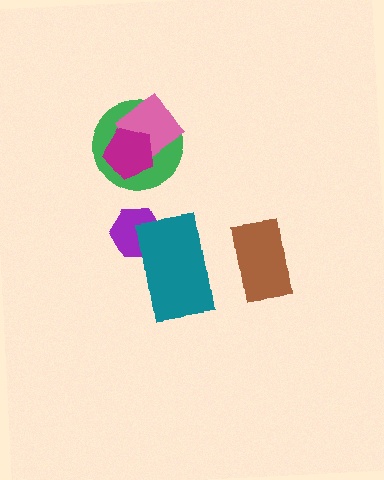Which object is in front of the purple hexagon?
The teal rectangle is in front of the purple hexagon.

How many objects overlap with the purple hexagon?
1 object overlaps with the purple hexagon.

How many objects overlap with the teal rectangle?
1 object overlaps with the teal rectangle.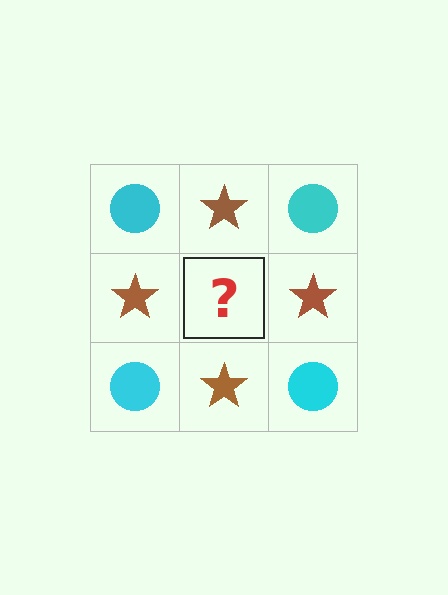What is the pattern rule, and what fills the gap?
The rule is that it alternates cyan circle and brown star in a checkerboard pattern. The gap should be filled with a cyan circle.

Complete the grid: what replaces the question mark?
The question mark should be replaced with a cyan circle.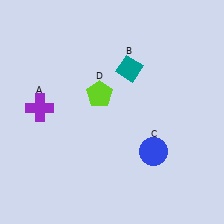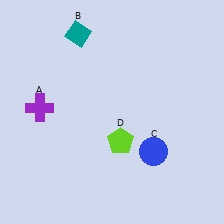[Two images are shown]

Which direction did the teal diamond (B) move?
The teal diamond (B) moved left.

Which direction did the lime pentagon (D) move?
The lime pentagon (D) moved down.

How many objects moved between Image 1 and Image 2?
2 objects moved between the two images.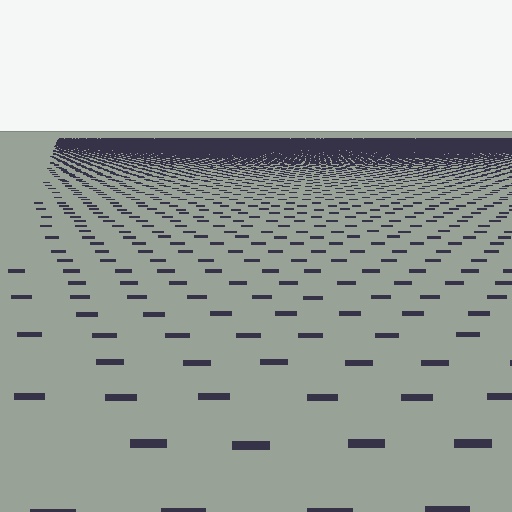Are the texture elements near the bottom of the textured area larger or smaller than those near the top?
Larger. Near the bottom, elements are closer to the viewer and appear at a bigger on-screen size.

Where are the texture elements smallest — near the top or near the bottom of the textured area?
Near the top.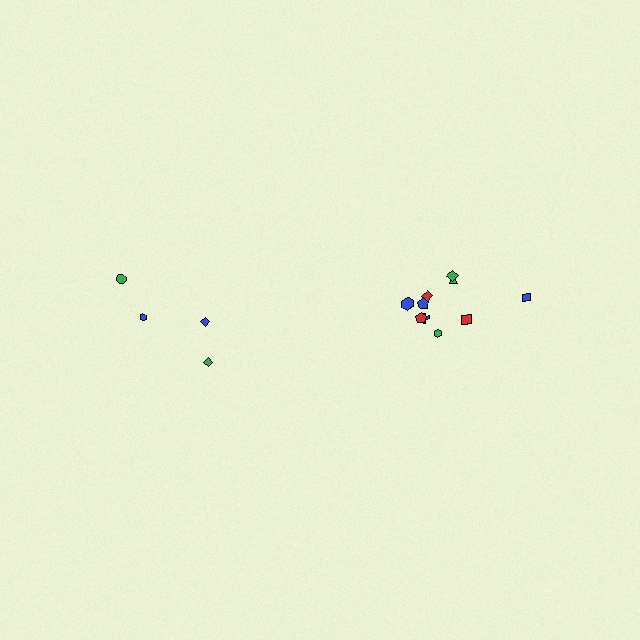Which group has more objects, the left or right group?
The right group.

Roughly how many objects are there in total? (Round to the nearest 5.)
Roughly 15 objects in total.